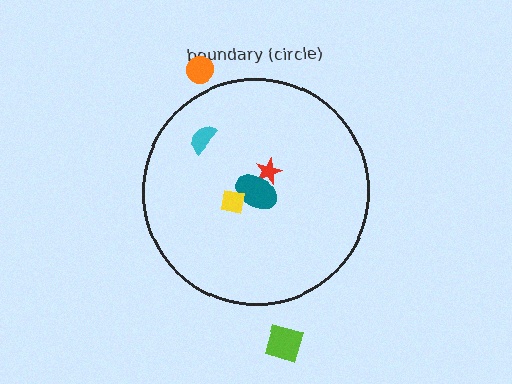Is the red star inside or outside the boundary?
Inside.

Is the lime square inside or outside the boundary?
Outside.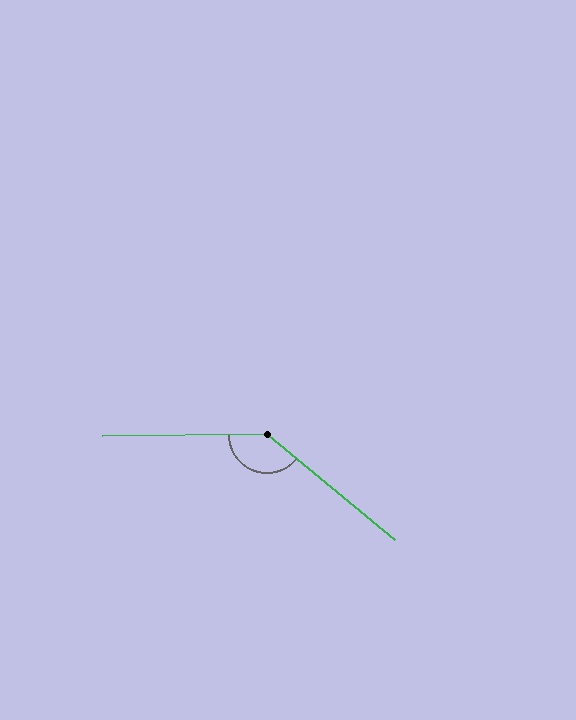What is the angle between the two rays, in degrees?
Approximately 140 degrees.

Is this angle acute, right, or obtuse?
It is obtuse.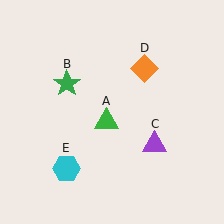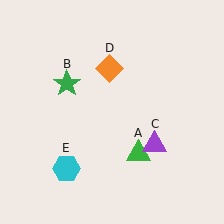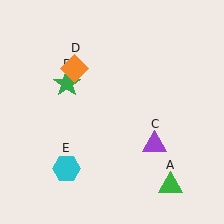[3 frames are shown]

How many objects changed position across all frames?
2 objects changed position: green triangle (object A), orange diamond (object D).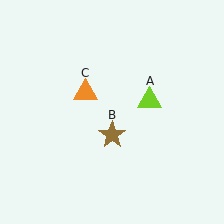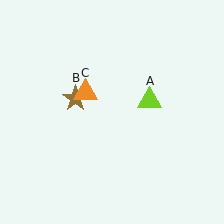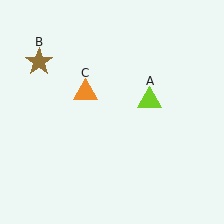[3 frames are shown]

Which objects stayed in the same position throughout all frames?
Lime triangle (object A) and orange triangle (object C) remained stationary.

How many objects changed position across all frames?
1 object changed position: brown star (object B).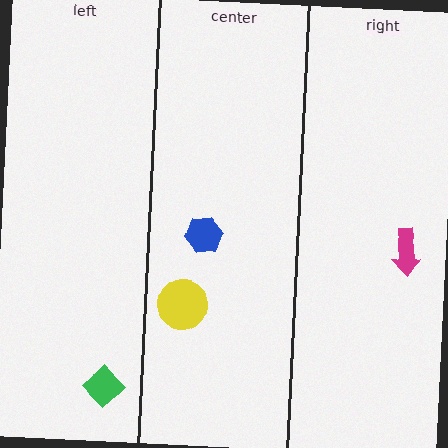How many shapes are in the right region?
1.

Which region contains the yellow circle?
The center region.